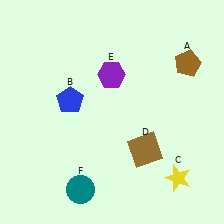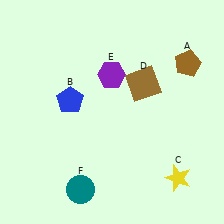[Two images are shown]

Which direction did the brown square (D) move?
The brown square (D) moved up.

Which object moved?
The brown square (D) moved up.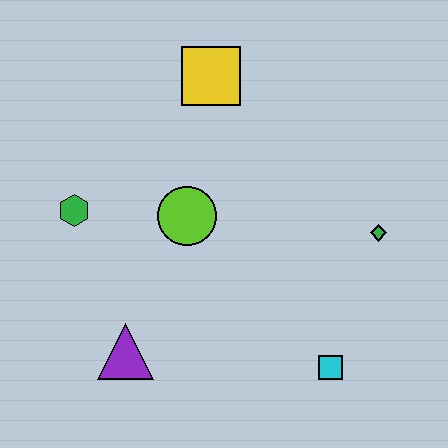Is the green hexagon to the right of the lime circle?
No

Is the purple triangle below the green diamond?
Yes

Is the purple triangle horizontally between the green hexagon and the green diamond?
Yes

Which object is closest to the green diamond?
The cyan square is closest to the green diamond.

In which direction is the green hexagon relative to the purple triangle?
The green hexagon is above the purple triangle.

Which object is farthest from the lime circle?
The cyan square is farthest from the lime circle.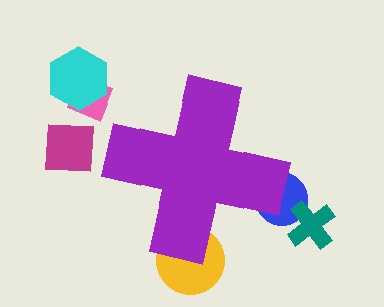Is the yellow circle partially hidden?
Yes, the yellow circle is partially hidden behind the purple cross.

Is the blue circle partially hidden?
Yes, the blue circle is partially hidden behind the purple cross.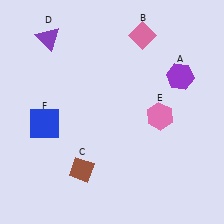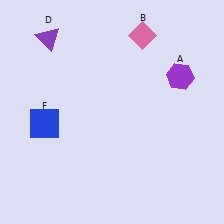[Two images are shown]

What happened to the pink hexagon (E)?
The pink hexagon (E) was removed in Image 2. It was in the bottom-right area of Image 1.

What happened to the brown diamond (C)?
The brown diamond (C) was removed in Image 2. It was in the bottom-left area of Image 1.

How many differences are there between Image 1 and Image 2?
There are 2 differences between the two images.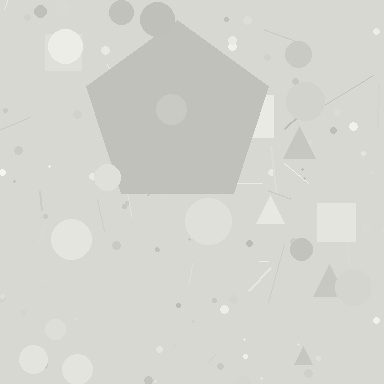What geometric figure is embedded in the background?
A pentagon is embedded in the background.